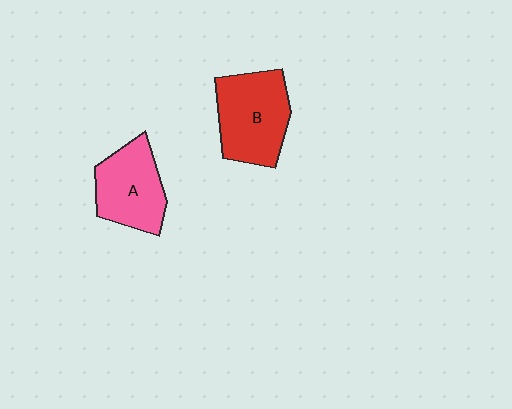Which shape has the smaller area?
Shape A (pink).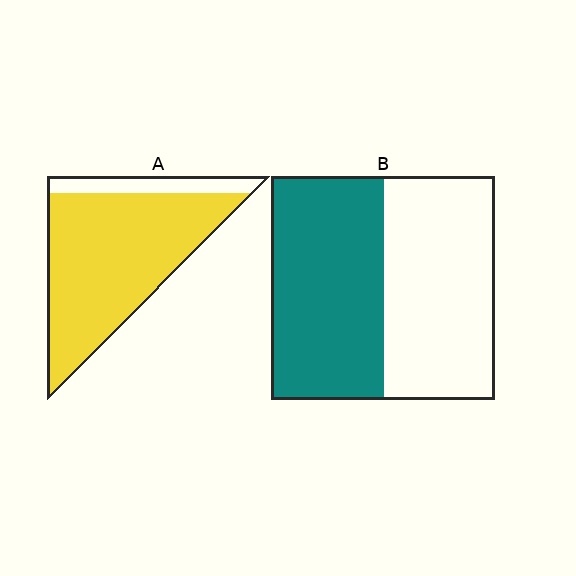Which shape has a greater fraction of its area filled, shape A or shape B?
Shape A.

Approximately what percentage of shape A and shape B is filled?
A is approximately 85% and B is approximately 50%.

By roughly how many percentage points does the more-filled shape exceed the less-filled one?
By roughly 35 percentage points (A over B).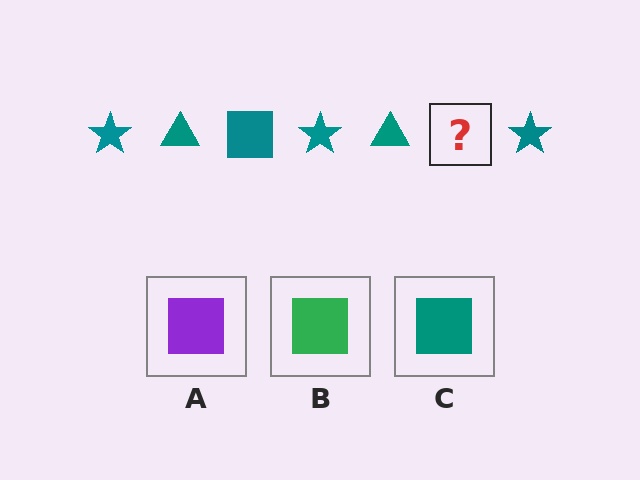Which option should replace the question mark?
Option C.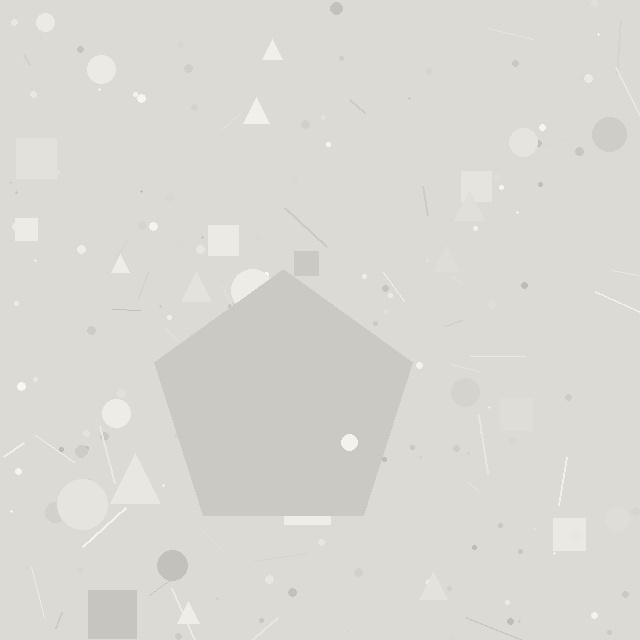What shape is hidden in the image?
A pentagon is hidden in the image.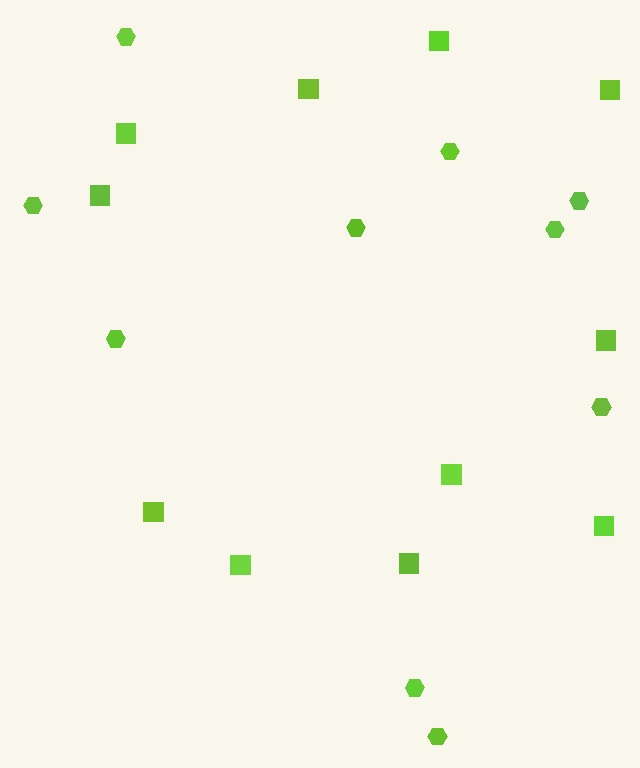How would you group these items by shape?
There are 2 groups: one group of hexagons (10) and one group of squares (11).